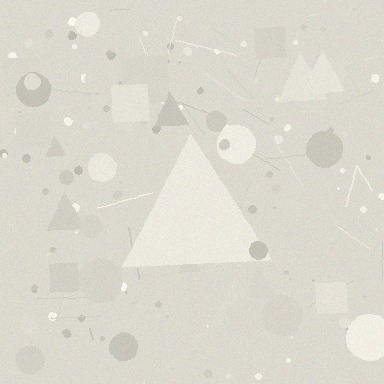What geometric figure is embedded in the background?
A triangle is embedded in the background.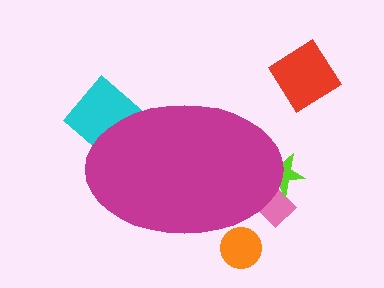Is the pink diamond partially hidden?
Yes, the pink diamond is partially hidden behind the magenta ellipse.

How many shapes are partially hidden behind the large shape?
4 shapes are partially hidden.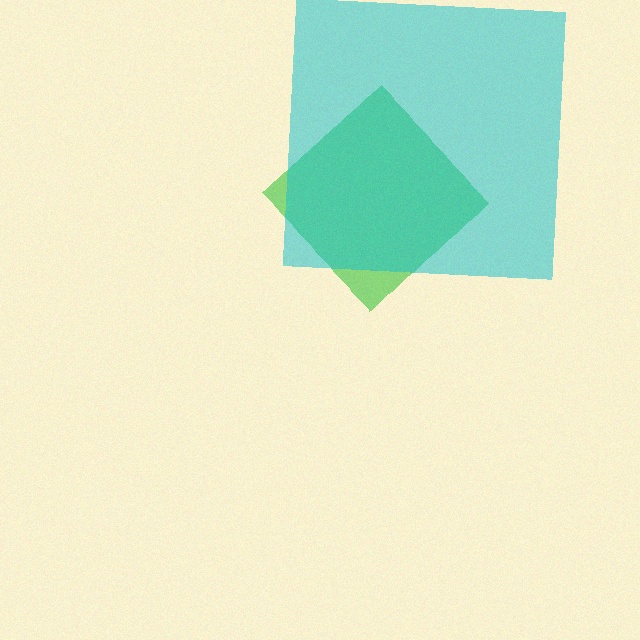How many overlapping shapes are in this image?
There are 2 overlapping shapes in the image.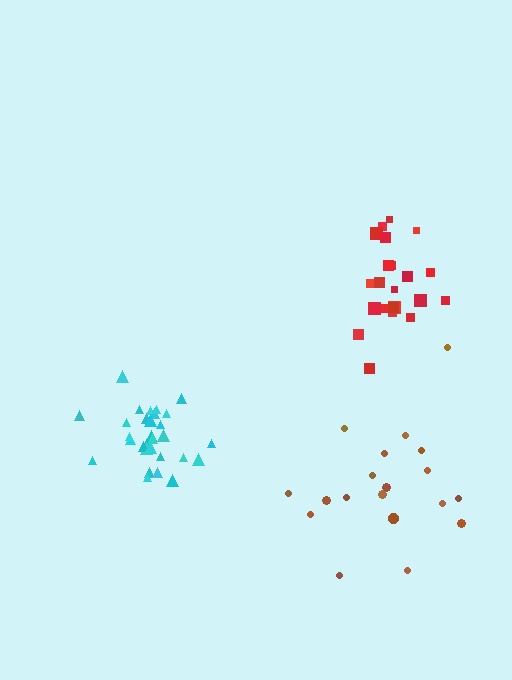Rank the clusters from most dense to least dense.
cyan, red, brown.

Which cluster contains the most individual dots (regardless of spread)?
Cyan (30).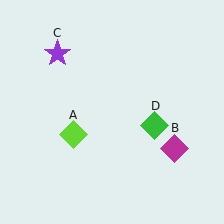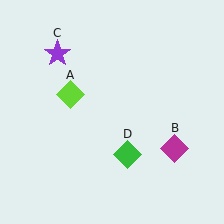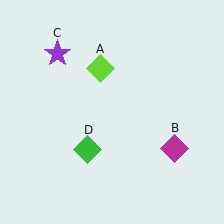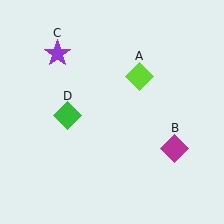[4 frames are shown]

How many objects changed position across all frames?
2 objects changed position: lime diamond (object A), green diamond (object D).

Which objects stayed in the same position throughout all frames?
Magenta diamond (object B) and purple star (object C) remained stationary.